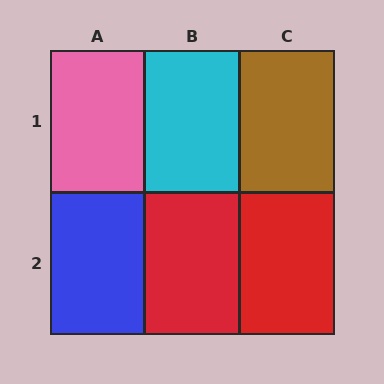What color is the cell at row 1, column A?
Pink.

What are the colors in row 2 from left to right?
Blue, red, red.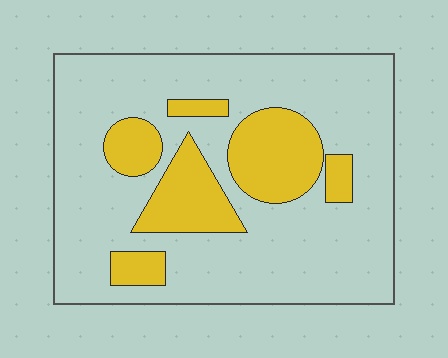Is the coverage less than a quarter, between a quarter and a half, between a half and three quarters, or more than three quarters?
Less than a quarter.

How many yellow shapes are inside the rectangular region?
6.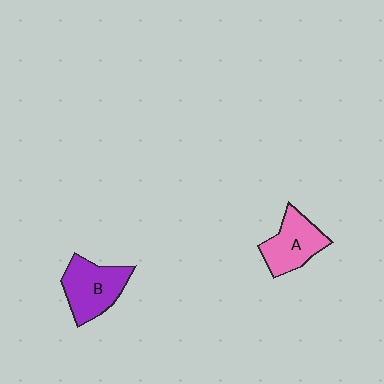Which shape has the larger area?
Shape B (purple).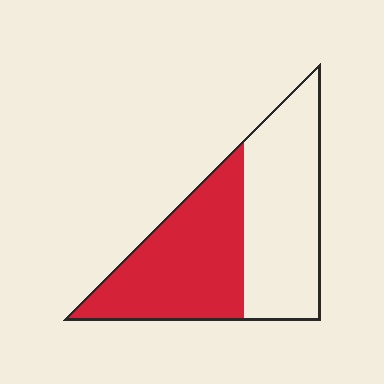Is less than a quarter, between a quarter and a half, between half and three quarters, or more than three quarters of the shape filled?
Between a quarter and a half.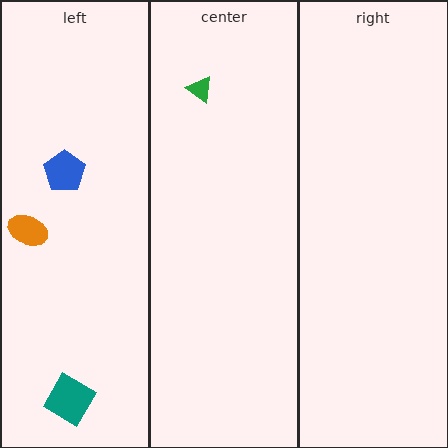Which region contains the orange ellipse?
The left region.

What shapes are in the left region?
The blue pentagon, the orange ellipse, the teal diamond.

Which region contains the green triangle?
The center region.